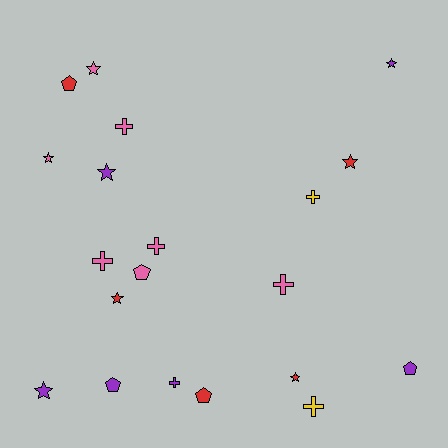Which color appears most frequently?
Pink, with 7 objects.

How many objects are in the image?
There are 20 objects.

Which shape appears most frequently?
Star, with 8 objects.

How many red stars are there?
There are 3 red stars.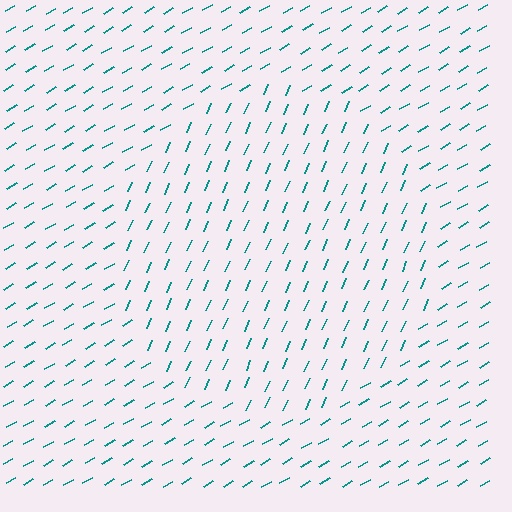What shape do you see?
I see a circle.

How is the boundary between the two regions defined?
The boundary is defined purely by a change in line orientation (approximately 36 degrees difference). All lines are the same color and thickness.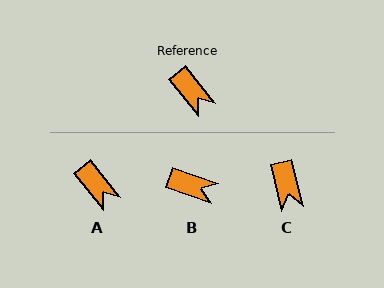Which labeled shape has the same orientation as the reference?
A.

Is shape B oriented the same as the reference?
No, it is off by about 32 degrees.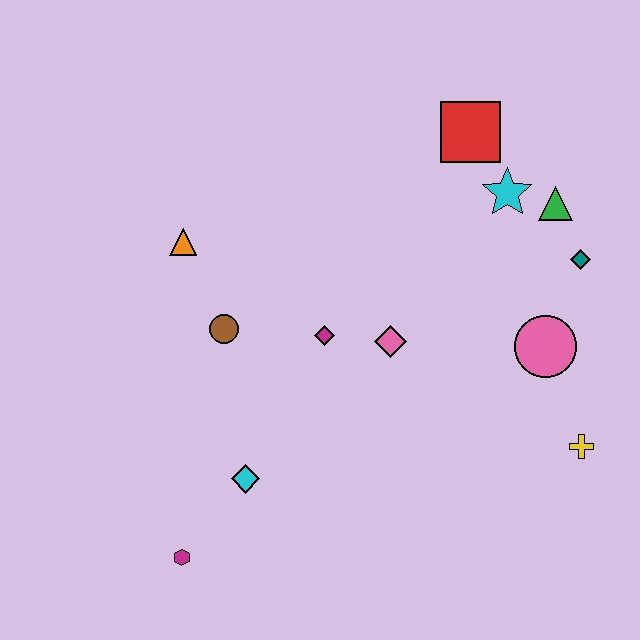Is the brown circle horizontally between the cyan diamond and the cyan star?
No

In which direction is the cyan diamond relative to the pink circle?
The cyan diamond is to the left of the pink circle.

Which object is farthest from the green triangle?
The magenta hexagon is farthest from the green triangle.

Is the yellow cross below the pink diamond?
Yes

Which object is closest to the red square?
The cyan star is closest to the red square.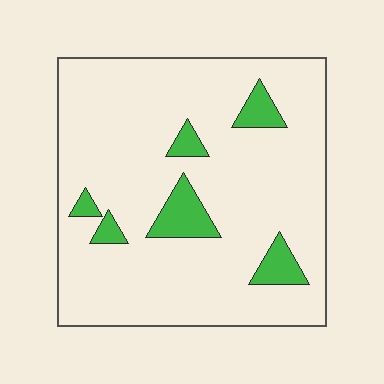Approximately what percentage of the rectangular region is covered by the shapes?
Approximately 10%.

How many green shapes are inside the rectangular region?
6.